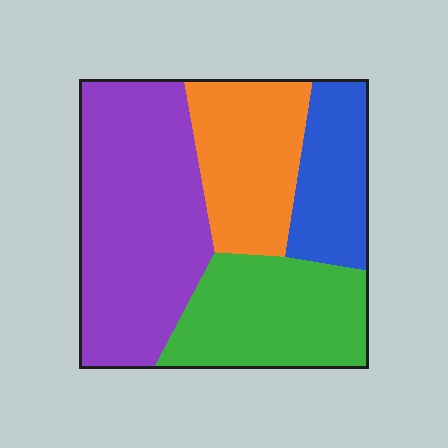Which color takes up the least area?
Blue, at roughly 15%.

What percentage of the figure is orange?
Orange takes up about one fifth (1/5) of the figure.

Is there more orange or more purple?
Purple.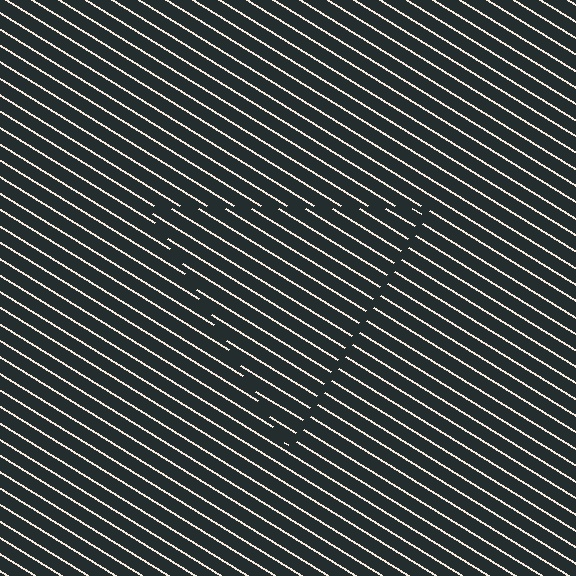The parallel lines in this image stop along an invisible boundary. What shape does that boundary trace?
An illusory triangle. The interior of the shape contains the same grating, shifted by half a period — the contour is defined by the phase discontinuity where line-ends from the inner and outer gratings abut.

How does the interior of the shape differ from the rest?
The interior of the shape contains the same grating, shifted by half a period — the contour is defined by the phase discontinuity where line-ends from the inner and outer gratings abut.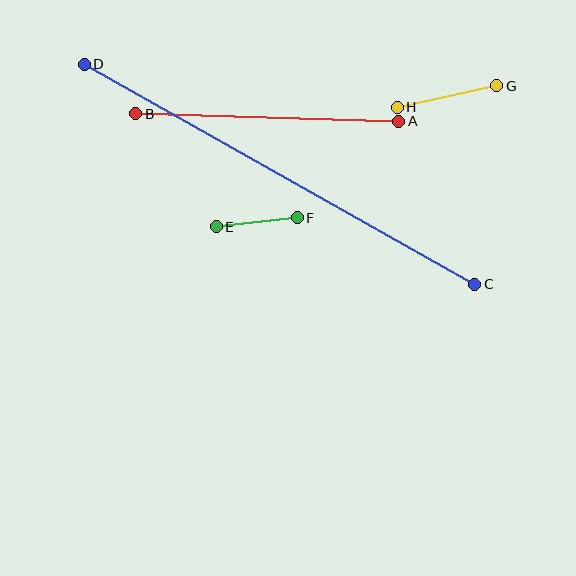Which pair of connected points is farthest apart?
Points C and D are farthest apart.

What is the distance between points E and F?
The distance is approximately 82 pixels.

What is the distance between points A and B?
The distance is approximately 263 pixels.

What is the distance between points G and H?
The distance is approximately 102 pixels.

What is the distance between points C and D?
The distance is approximately 448 pixels.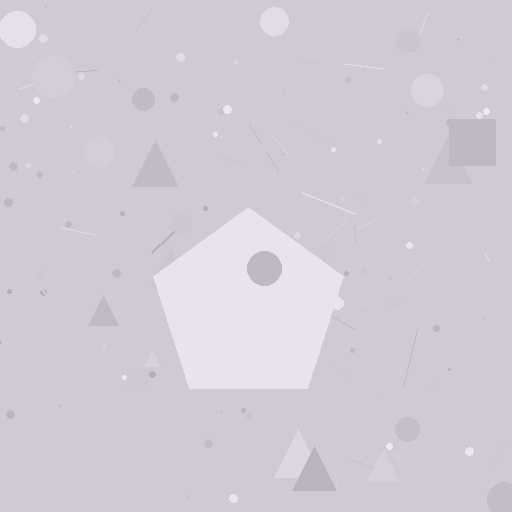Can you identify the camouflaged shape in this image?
The camouflaged shape is a pentagon.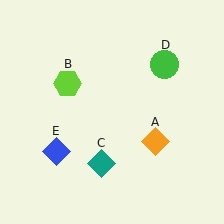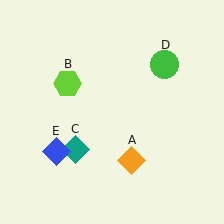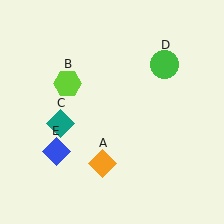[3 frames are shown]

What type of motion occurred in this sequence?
The orange diamond (object A), teal diamond (object C) rotated clockwise around the center of the scene.